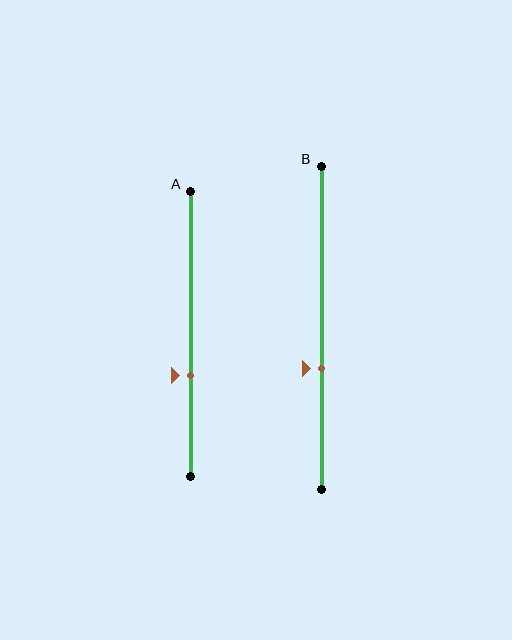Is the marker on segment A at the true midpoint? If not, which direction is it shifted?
No, the marker on segment A is shifted downward by about 15% of the segment length.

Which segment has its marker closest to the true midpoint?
Segment B has its marker closest to the true midpoint.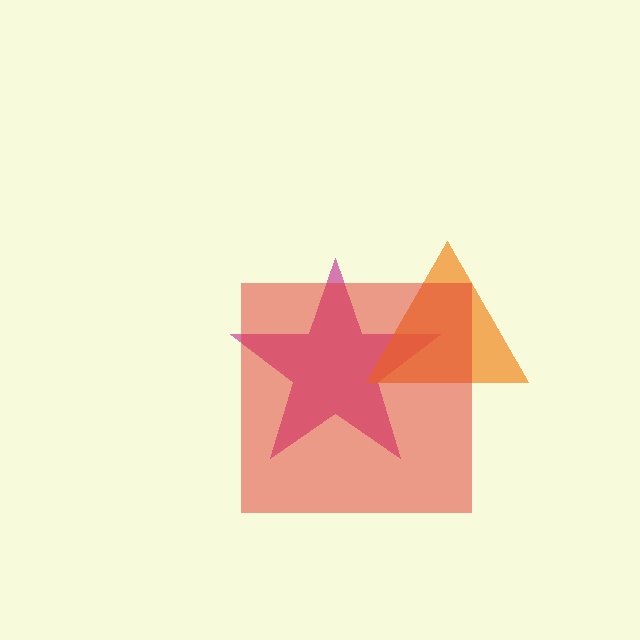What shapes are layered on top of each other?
The layered shapes are: a magenta star, an orange triangle, a red square.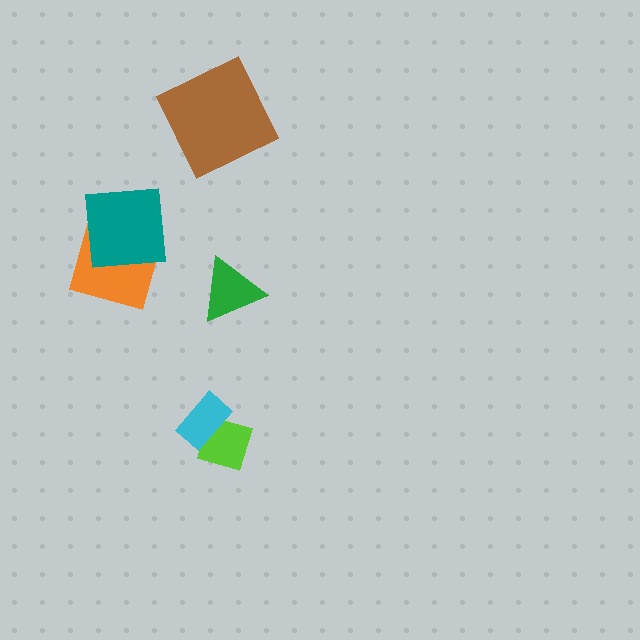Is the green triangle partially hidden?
No, no other shape covers it.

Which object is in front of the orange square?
The teal square is in front of the orange square.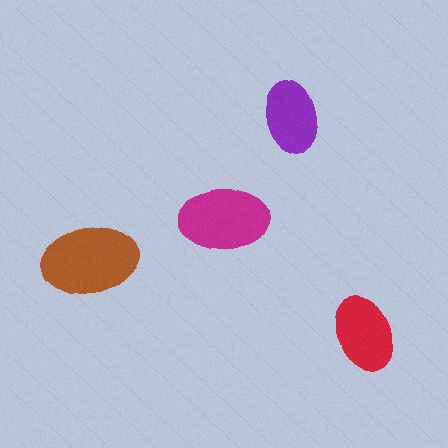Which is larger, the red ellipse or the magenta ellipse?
The magenta one.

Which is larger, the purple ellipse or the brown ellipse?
The brown one.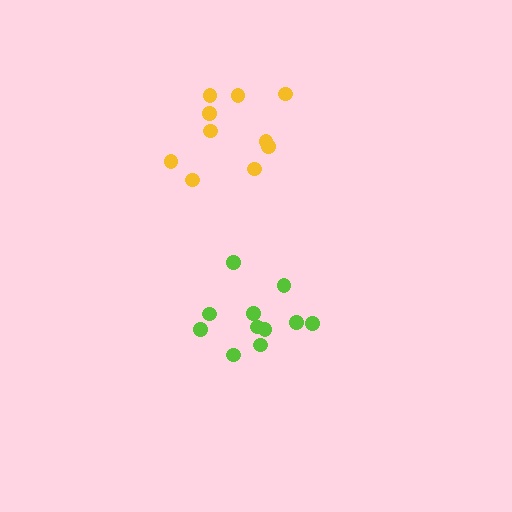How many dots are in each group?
Group 1: 11 dots, Group 2: 10 dots (21 total).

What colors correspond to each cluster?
The clusters are colored: lime, yellow.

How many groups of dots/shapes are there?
There are 2 groups.